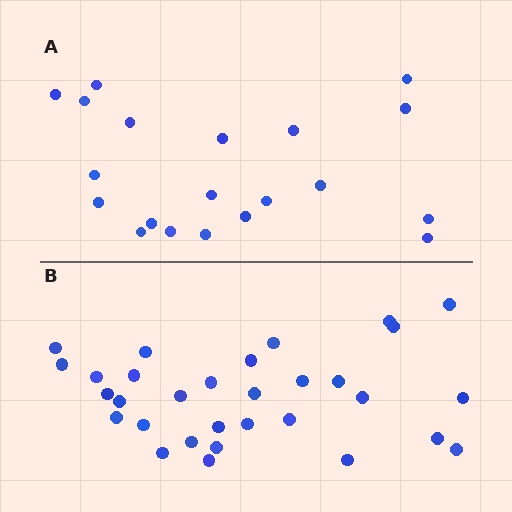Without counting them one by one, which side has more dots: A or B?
Region B (the bottom region) has more dots.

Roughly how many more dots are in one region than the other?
Region B has roughly 12 or so more dots than region A.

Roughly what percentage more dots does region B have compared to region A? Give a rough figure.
About 55% more.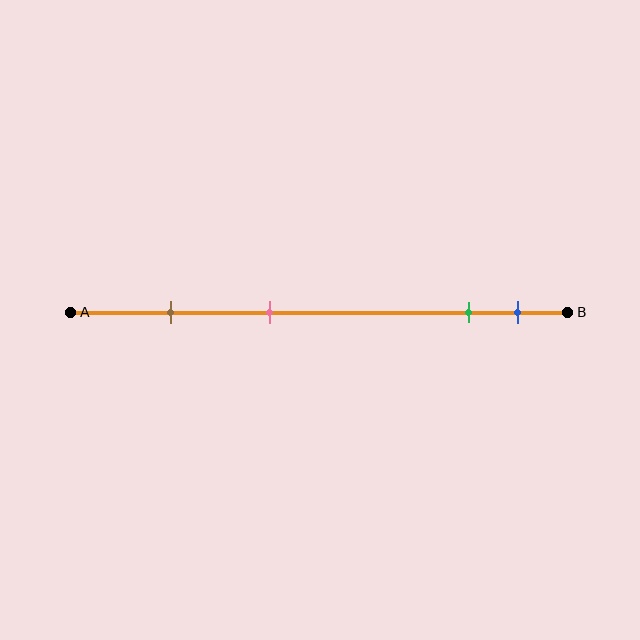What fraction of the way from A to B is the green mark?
The green mark is approximately 80% (0.8) of the way from A to B.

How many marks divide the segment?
There are 4 marks dividing the segment.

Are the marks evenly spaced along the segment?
No, the marks are not evenly spaced.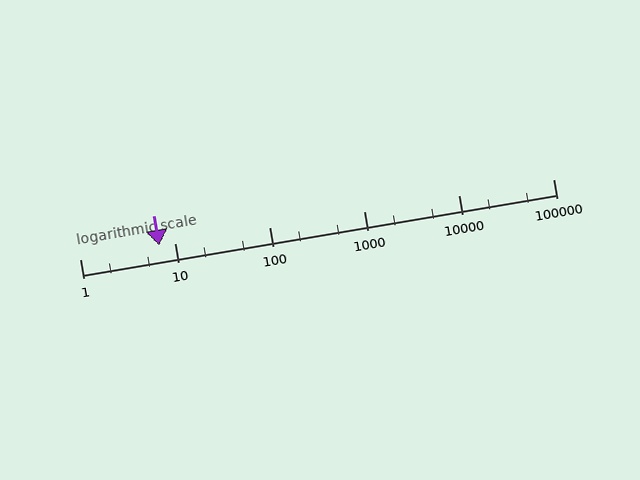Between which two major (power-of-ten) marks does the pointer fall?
The pointer is between 1 and 10.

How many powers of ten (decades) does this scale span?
The scale spans 5 decades, from 1 to 100000.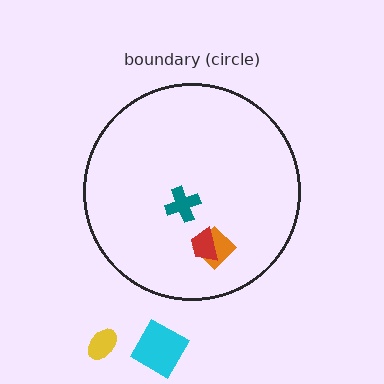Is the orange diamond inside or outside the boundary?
Inside.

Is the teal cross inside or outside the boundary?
Inside.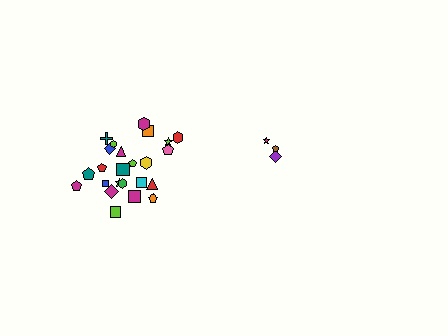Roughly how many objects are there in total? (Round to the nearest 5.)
Roughly 30 objects in total.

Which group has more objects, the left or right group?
The left group.